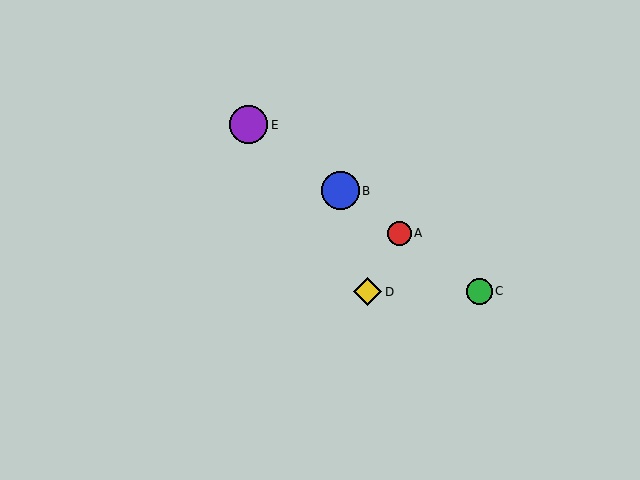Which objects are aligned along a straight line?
Objects A, B, C, E are aligned along a straight line.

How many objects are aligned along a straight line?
4 objects (A, B, C, E) are aligned along a straight line.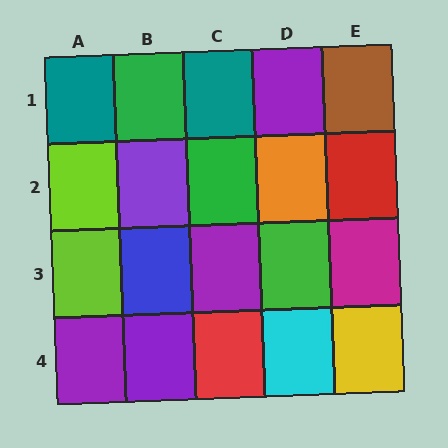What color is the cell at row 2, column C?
Green.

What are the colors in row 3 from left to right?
Lime, blue, purple, green, magenta.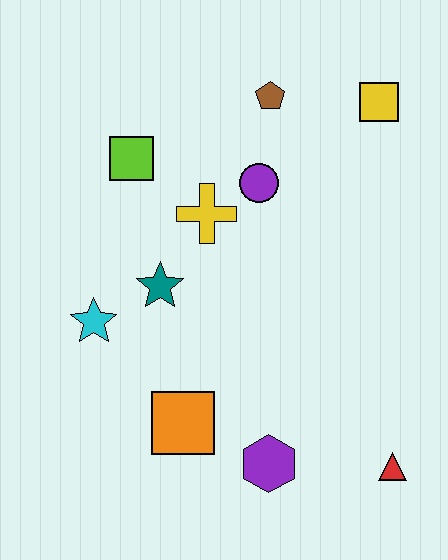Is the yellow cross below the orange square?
No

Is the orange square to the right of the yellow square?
No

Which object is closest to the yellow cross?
The purple circle is closest to the yellow cross.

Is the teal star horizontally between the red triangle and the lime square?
Yes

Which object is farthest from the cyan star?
The yellow square is farthest from the cyan star.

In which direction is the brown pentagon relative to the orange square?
The brown pentagon is above the orange square.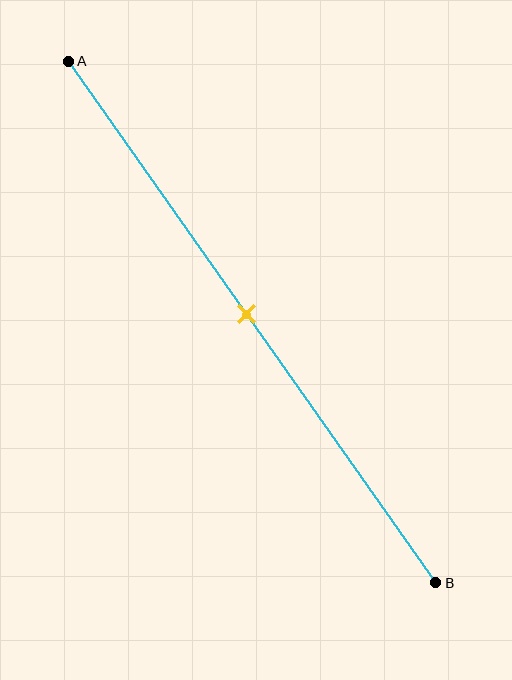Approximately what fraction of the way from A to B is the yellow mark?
The yellow mark is approximately 50% of the way from A to B.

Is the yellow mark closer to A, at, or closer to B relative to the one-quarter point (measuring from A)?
The yellow mark is closer to point B than the one-quarter point of segment AB.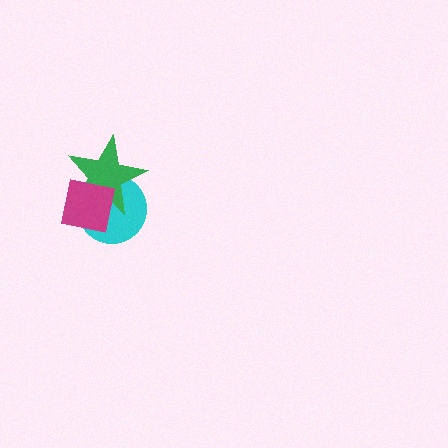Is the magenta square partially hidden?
No, no other shape covers it.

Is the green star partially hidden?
Yes, it is partially covered by another shape.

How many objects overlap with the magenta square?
2 objects overlap with the magenta square.